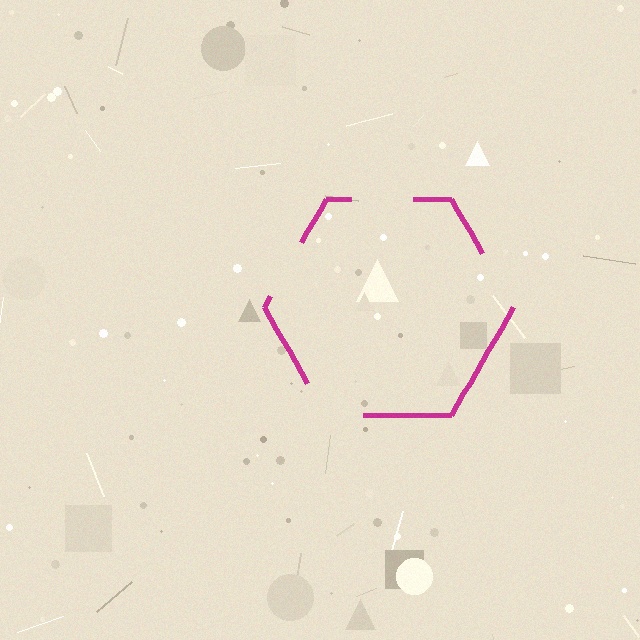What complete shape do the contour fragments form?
The contour fragments form a hexagon.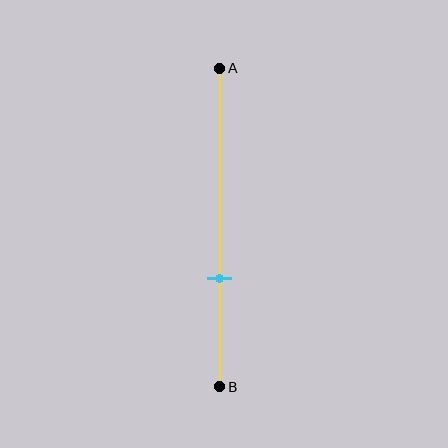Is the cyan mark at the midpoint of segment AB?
No, the mark is at about 65% from A, not at the 50% midpoint.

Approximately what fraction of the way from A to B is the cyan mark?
The cyan mark is approximately 65% of the way from A to B.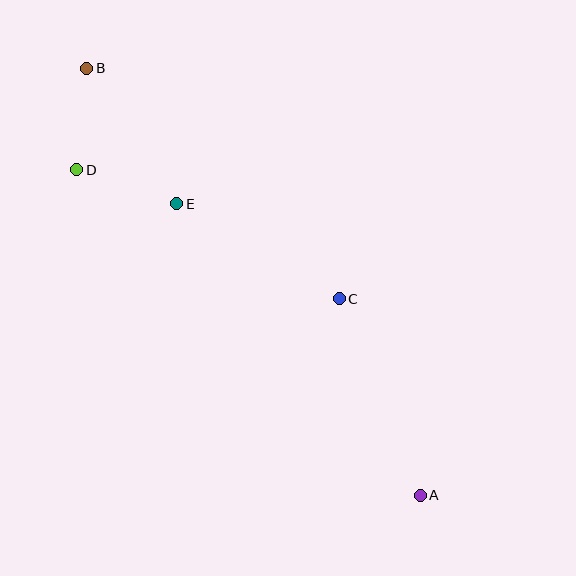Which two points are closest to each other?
Points B and D are closest to each other.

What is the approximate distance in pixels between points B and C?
The distance between B and C is approximately 342 pixels.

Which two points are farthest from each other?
Points A and B are farthest from each other.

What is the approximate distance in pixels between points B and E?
The distance between B and E is approximately 163 pixels.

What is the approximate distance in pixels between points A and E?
The distance between A and E is approximately 380 pixels.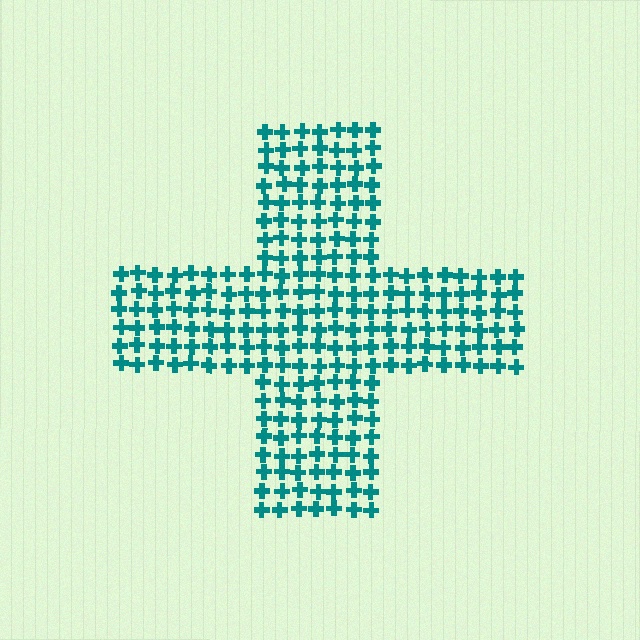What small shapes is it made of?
It is made of small crosses.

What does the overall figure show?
The overall figure shows a cross.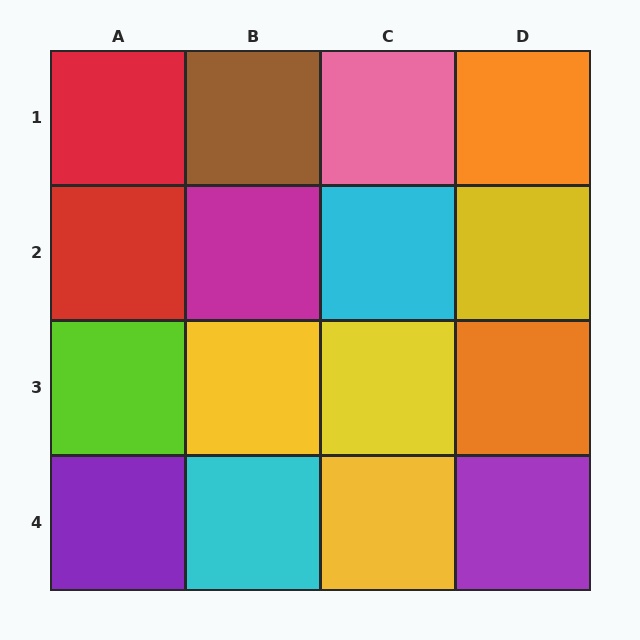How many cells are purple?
2 cells are purple.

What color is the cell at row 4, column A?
Purple.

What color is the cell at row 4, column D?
Purple.